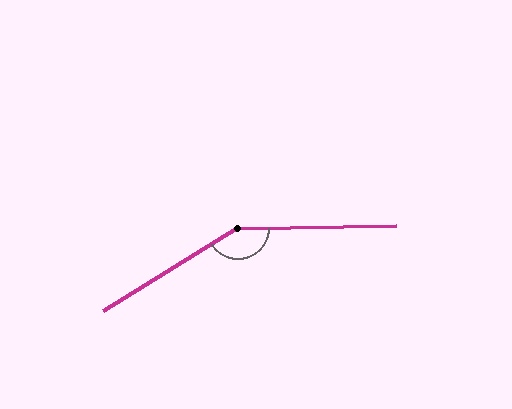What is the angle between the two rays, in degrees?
Approximately 149 degrees.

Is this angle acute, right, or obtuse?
It is obtuse.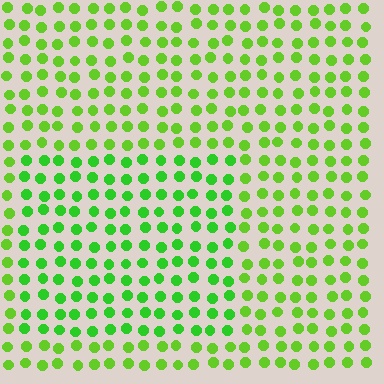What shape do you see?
I see a rectangle.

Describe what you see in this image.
The image is filled with small lime elements in a uniform arrangement. A rectangle-shaped region is visible where the elements are tinted to a slightly different hue, forming a subtle color boundary.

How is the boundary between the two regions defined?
The boundary is defined purely by a slight shift in hue (about 21 degrees). Spacing, size, and orientation are identical on both sides.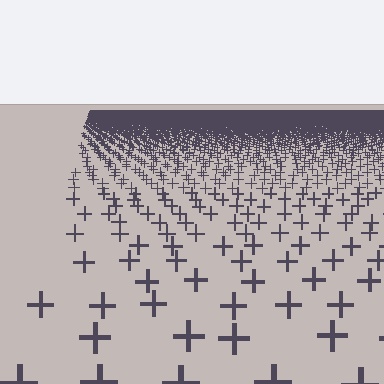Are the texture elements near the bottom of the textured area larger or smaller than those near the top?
Larger. Near the bottom, elements are closer to the viewer and appear at a bigger on-screen size.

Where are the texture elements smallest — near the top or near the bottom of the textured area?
Near the top.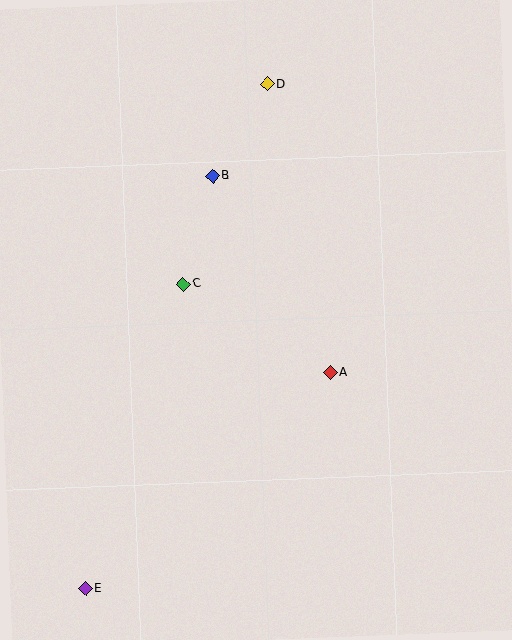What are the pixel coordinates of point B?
Point B is at (213, 176).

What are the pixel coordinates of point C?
Point C is at (183, 284).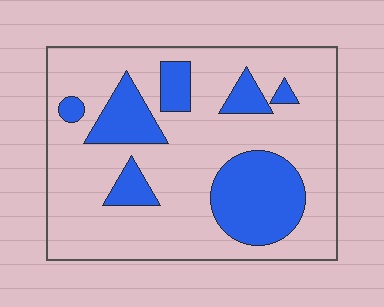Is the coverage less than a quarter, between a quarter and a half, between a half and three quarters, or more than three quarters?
Between a quarter and a half.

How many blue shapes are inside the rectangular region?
7.